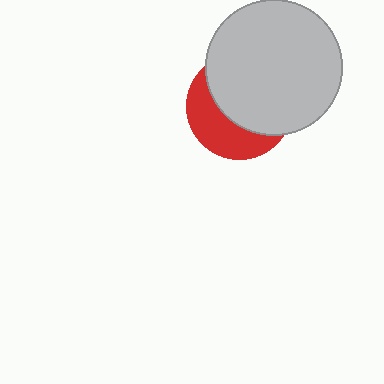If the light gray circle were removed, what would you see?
You would see the complete red circle.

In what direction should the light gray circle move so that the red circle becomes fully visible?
The light gray circle should move toward the upper-right. That is the shortest direction to clear the overlap and leave the red circle fully visible.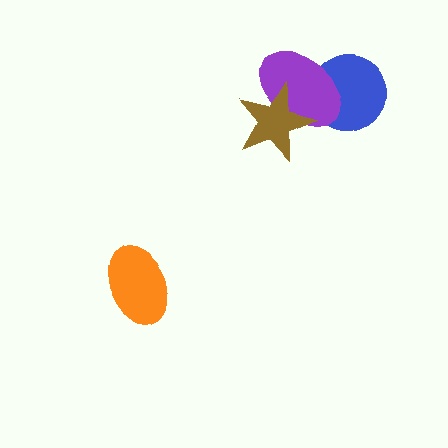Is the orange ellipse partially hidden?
No, no other shape covers it.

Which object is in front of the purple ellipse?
The brown star is in front of the purple ellipse.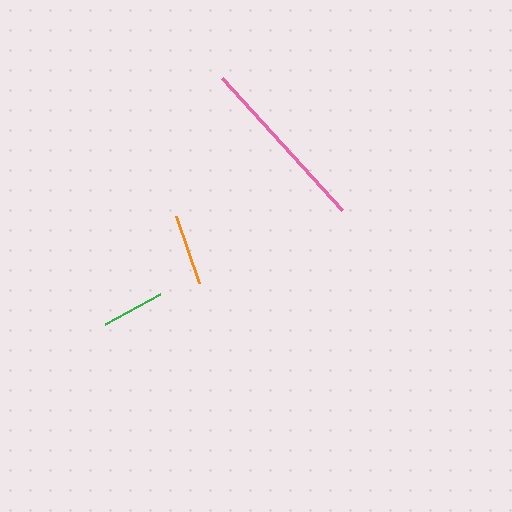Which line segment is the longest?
The pink line is the longest at approximately 178 pixels.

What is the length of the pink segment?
The pink segment is approximately 178 pixels long.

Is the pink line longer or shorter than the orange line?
The pink line is longer than the orange line.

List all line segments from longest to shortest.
From longest to shortest: pink, orange, green.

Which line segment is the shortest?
The green line is the shortest at approximately 63 pixels.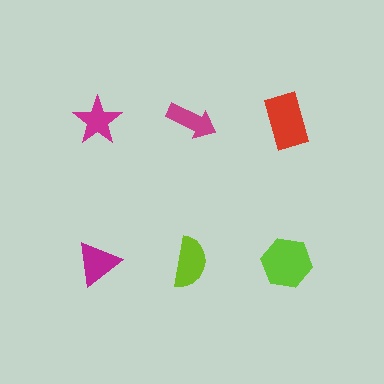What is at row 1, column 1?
A magenta star.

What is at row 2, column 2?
A lime semicircle.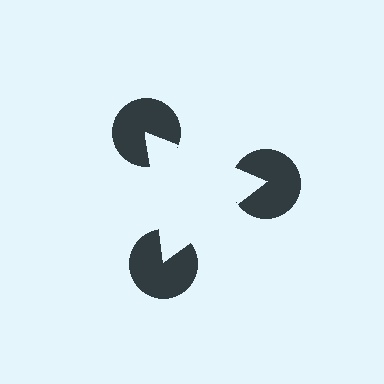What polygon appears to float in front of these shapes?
An illusory triangle — its edges are inferred from the aligned wedge cuts in the pac-man discs, not physically drawn.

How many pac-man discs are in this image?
There are 3 — one at each vertex of the illusory triangle.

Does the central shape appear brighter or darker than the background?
It typically appears slightly brighter than the background, even though no actual brightness change is drawn.